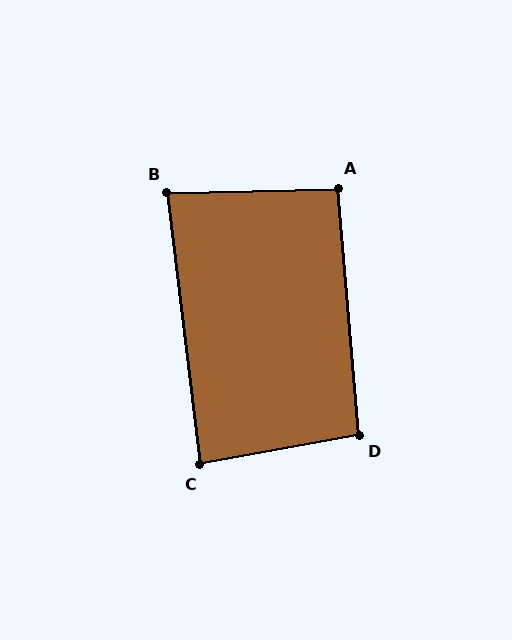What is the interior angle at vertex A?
Approximately 93 degrees (approximately right).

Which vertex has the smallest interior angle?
B, at approximately 85 degrees.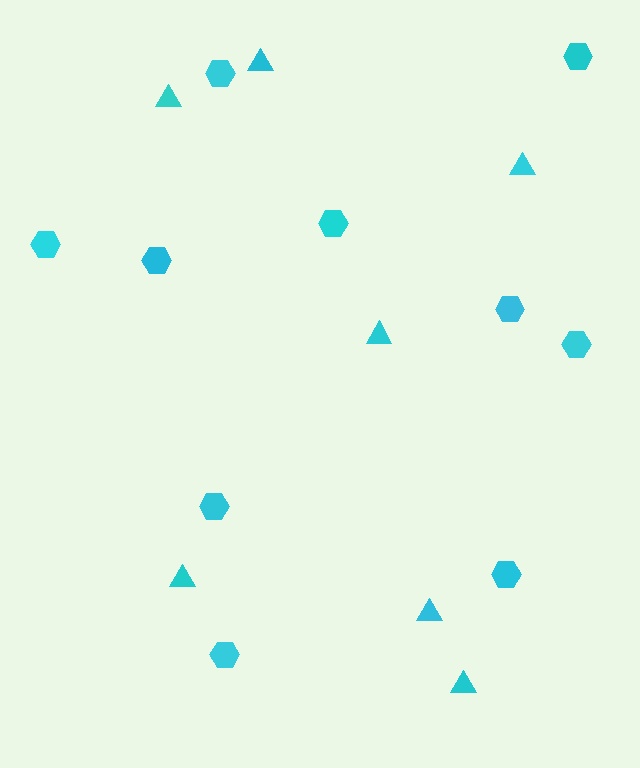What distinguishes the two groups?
There are 2 groups: one group of hexagons (10) and one group of triangles (7).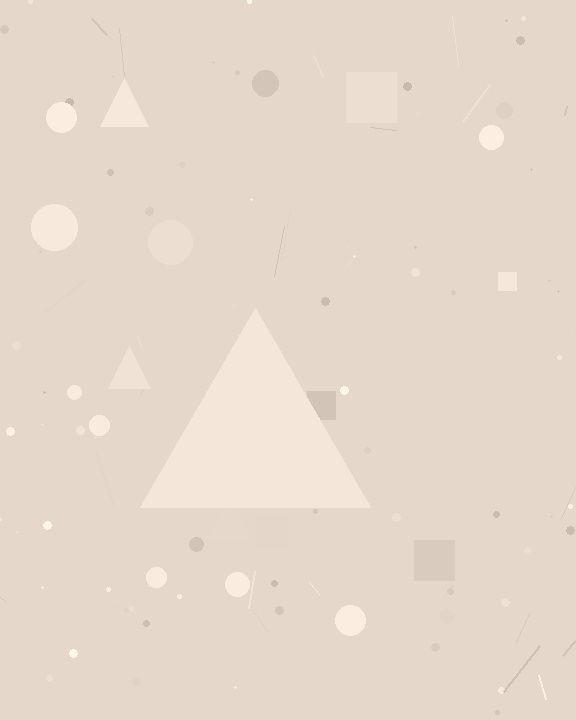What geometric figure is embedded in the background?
A triangle is embedded in the background.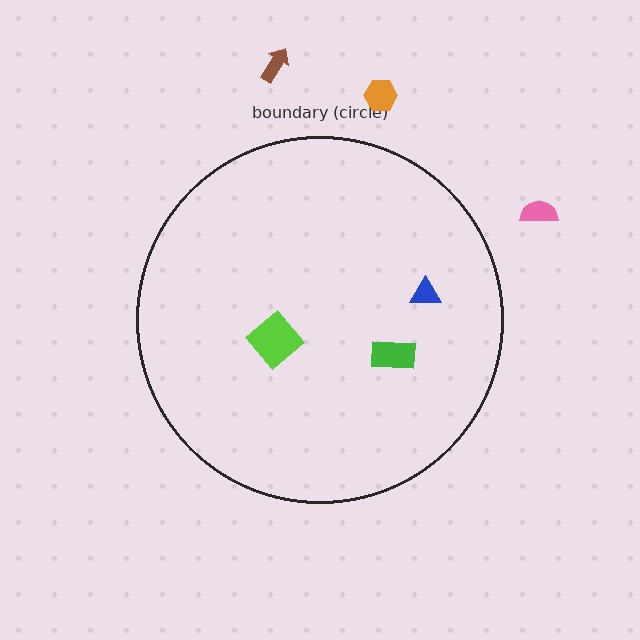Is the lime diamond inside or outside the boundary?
Inside.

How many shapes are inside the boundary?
3 inside, 3 outside.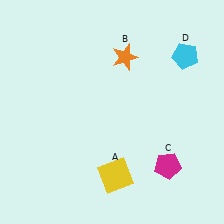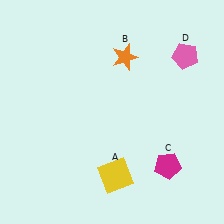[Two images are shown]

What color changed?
The pentagon (D) changed from cyan in Image 1 to pink in Image 2.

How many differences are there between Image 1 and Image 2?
There is 1 difference between the two images.